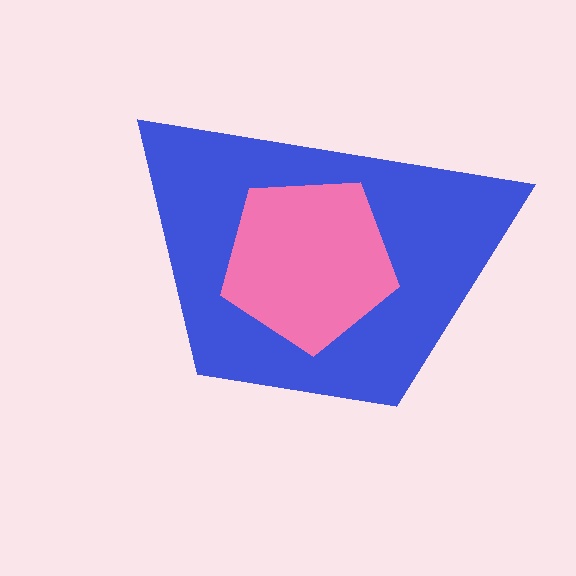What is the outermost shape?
The blue trapezoid.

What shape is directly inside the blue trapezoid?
The pink pentagon.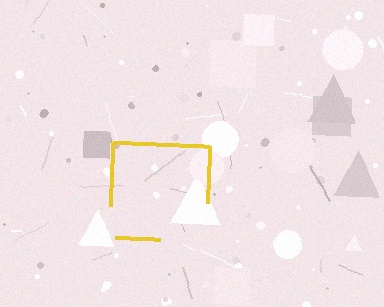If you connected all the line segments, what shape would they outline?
They would outline a square.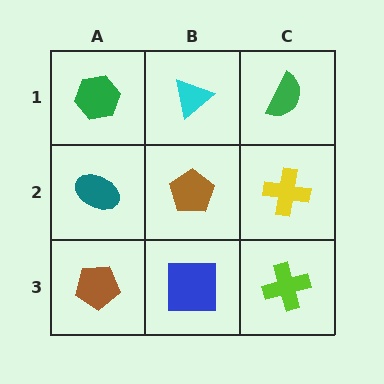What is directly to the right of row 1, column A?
A cyan triangle.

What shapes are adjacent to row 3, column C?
A yellow cross (row 2, column C), a blue square (row 3, column B).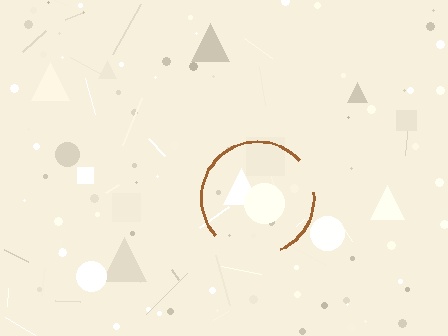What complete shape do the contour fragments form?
The contour fragments form a circle.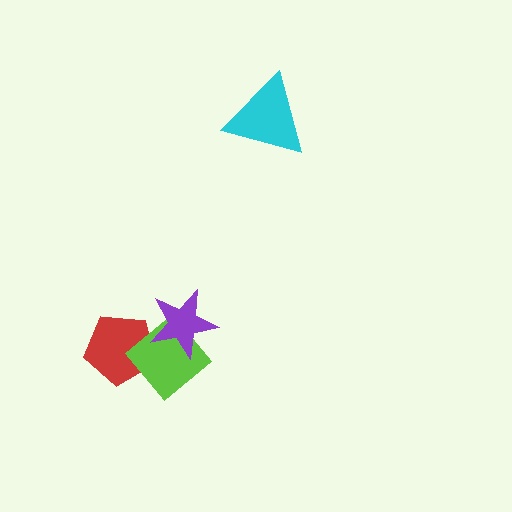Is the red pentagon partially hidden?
Yes, it is partially covered by another shape.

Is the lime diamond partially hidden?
Yes, it is partially covered by another shape.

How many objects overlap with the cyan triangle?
0 objects overlap with the cyan triangle.